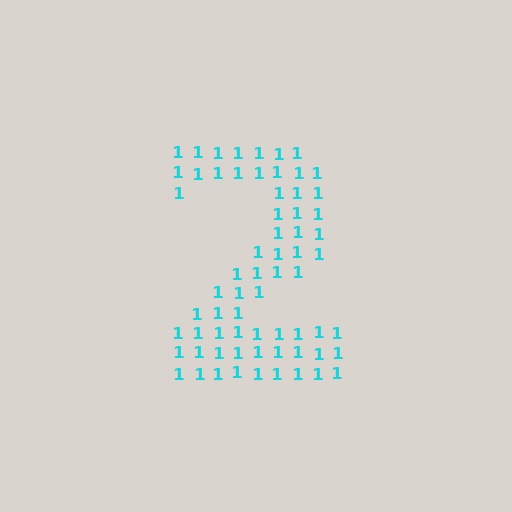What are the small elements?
The small elements are digit 1's.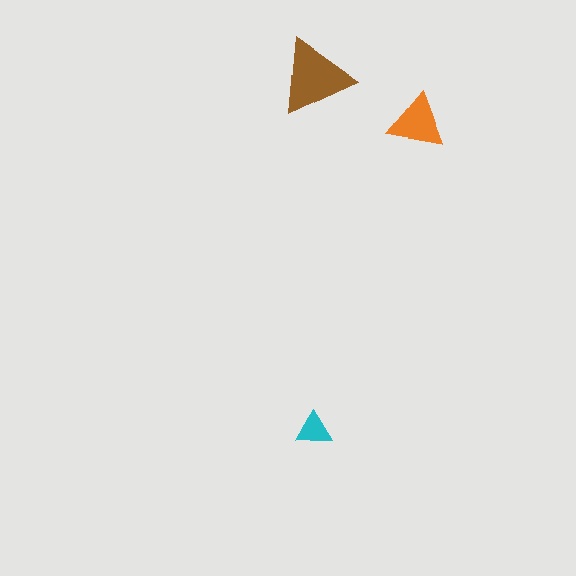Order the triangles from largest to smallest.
the brown one, the orange one, the cyan one.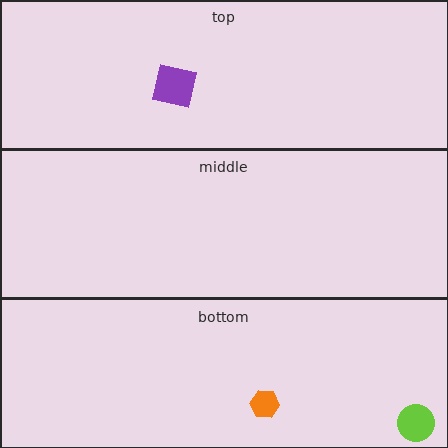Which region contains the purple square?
The top region.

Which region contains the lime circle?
The bottom region.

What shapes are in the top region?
The purple square.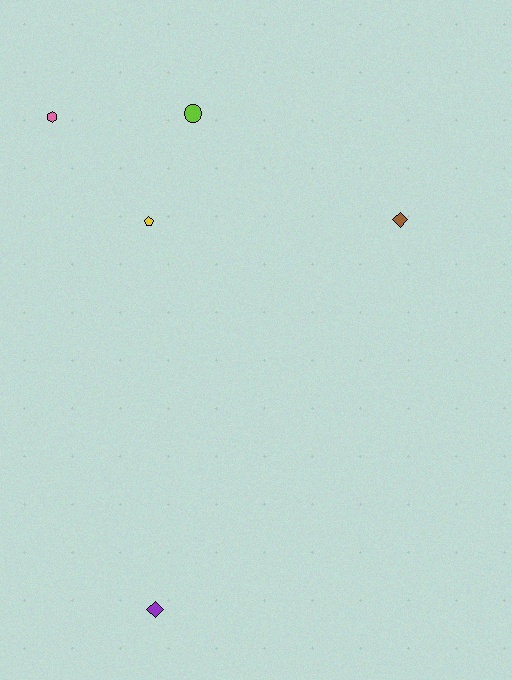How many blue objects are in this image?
There are no blue objects.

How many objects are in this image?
There are 5 objects.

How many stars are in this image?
There are no stars.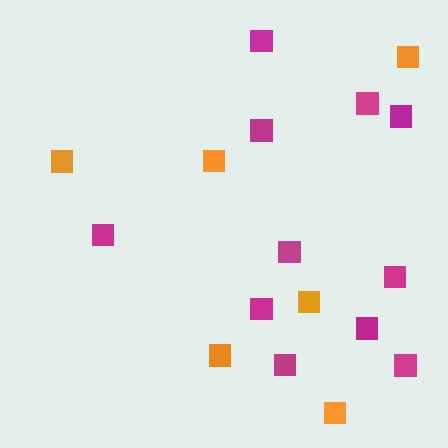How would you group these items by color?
There are 2 groups: one group of magenta squares (11) and one group of orange squares (6).